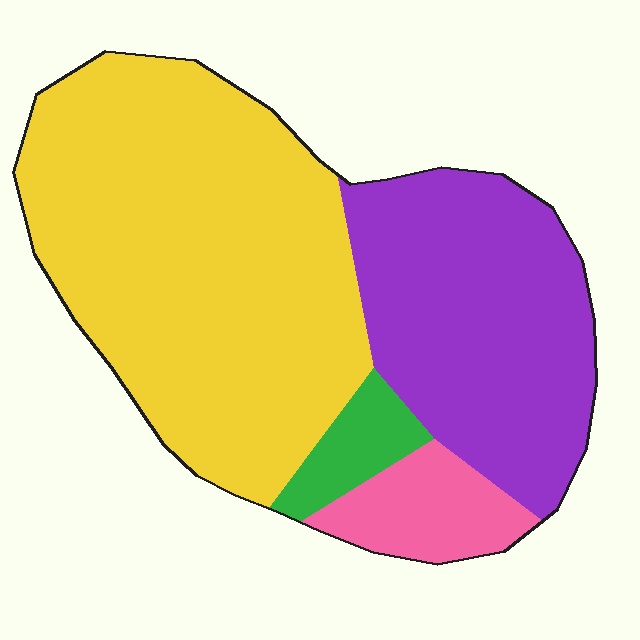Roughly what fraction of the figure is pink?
Pink covers roughly 10% of the figure.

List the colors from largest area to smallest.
From largest to smallest: yellow, purple, pink, green.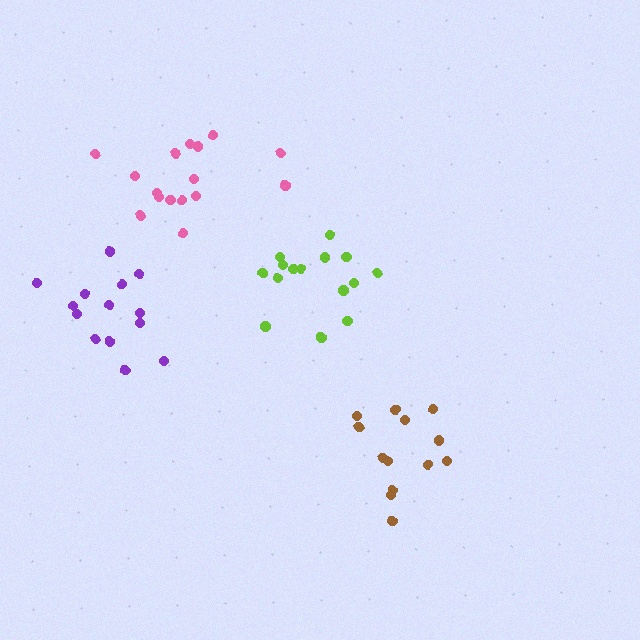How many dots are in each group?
Group 1: 16 dots, Group 2: 13 dots, Group 3: 15 dots, Group 4: 15 dots (59 total).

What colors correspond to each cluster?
The clusters are colored: pink, brown, purple, lime.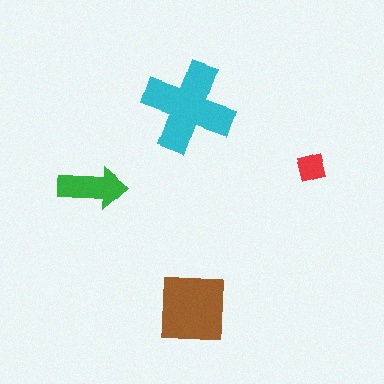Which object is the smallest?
The red square.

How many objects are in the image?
There are 4 objects in the image.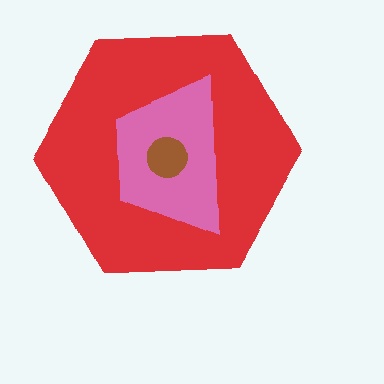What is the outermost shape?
The red hexagon.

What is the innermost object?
The brown circle.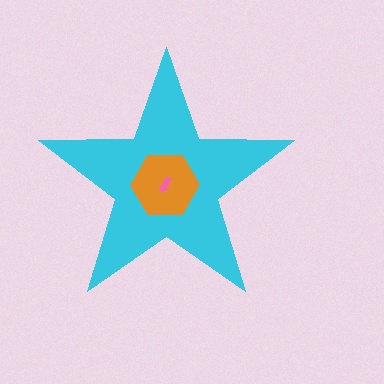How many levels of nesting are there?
3.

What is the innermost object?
The pink arrow.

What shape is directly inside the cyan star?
The orange hexagon.